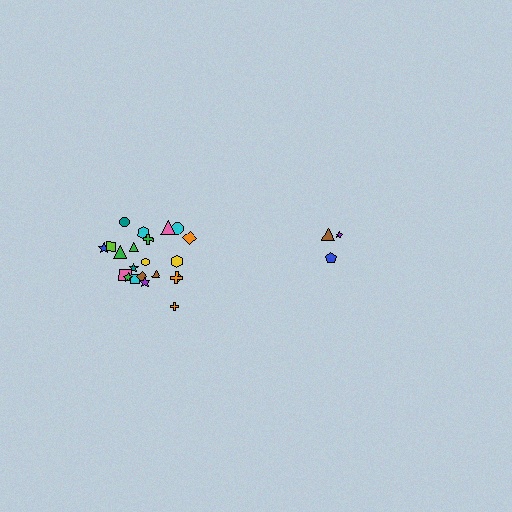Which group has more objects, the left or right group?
The left group.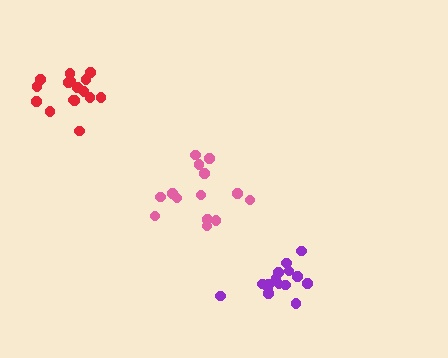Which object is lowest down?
The purple cluster is bottommost.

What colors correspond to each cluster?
The clusters are colored: red, pink, purple.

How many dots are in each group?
Group 1: 16 dots, Group 2: 14 dots, Group 3: 15 dots (45 total).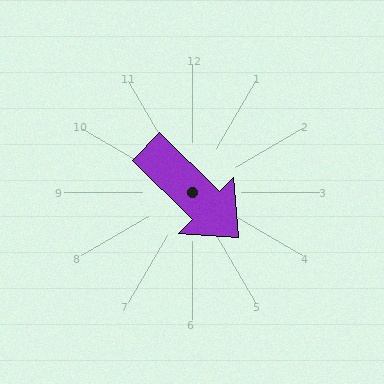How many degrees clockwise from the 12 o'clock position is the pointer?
Approximately 134 degrees.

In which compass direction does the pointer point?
Southeast.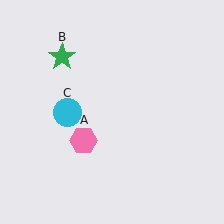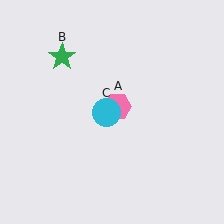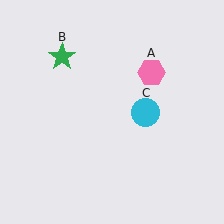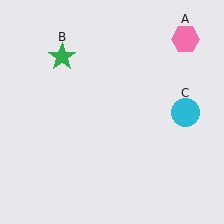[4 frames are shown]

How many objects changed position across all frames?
2 objects changed position: pink hexagon (object A), cyan circle (object C).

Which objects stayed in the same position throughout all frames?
Green star (object B) remained stationary.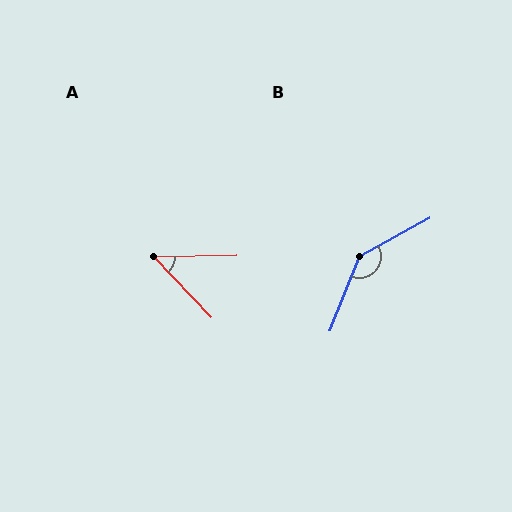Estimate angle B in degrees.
Approximately 141 degrees.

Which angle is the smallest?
A, at approximately 48 degrees.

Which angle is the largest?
B, at approximately 141 degrees.